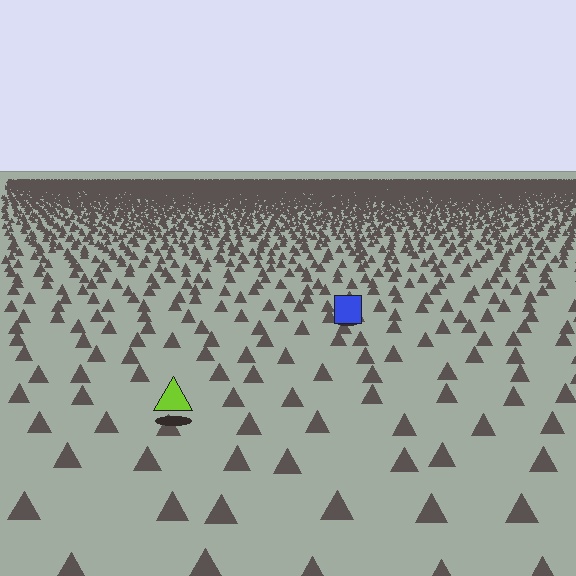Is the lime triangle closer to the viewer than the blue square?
Yes. The lime triangle is closer — you can tell from the texture gradient: the ground texture is coarser near it.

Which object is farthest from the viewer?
The blue square is farthest from the viewer. It appears smaller and the ground texture around it is denser.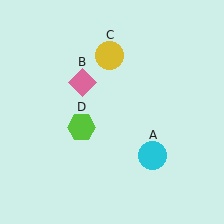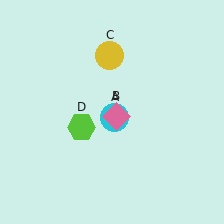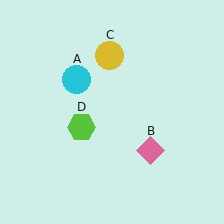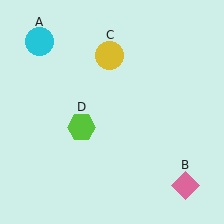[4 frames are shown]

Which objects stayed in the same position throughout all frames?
Yellow circle (object C) and lime hexagon (object D) remained stationary.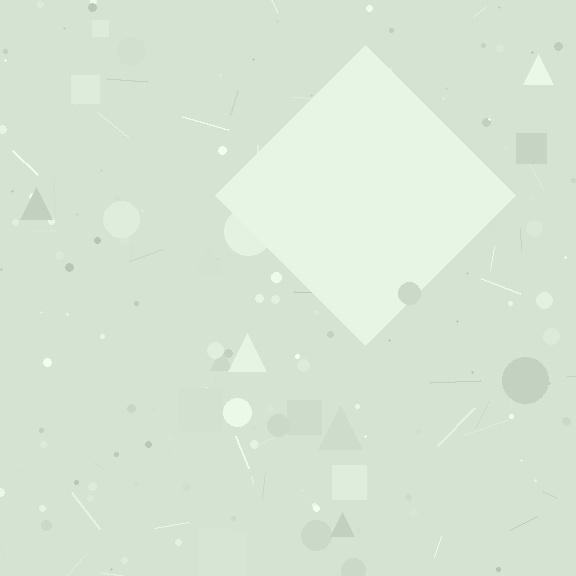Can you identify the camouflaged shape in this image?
The camouflaged shape is a diamond.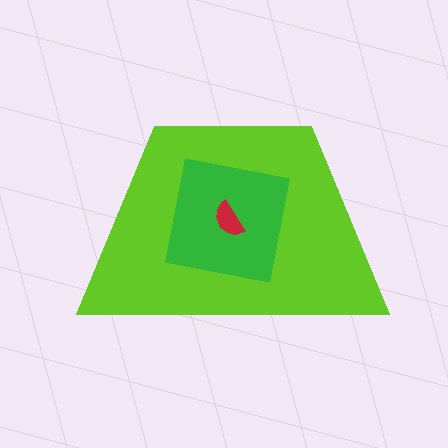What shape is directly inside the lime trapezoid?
The green square.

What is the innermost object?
The red semicircle.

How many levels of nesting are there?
3.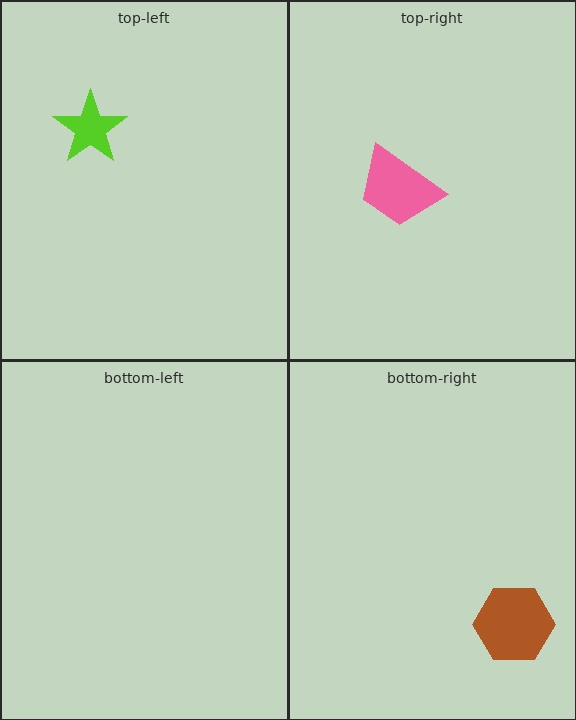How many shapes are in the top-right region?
1.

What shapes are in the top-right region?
The pink trapezoid.